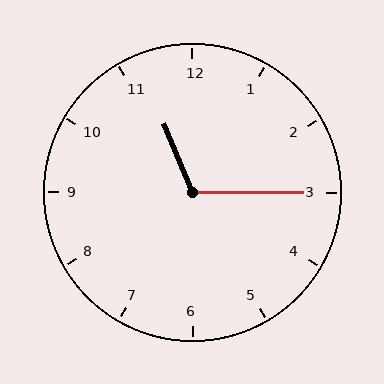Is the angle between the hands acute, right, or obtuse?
It is obtuse.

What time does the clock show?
11:15.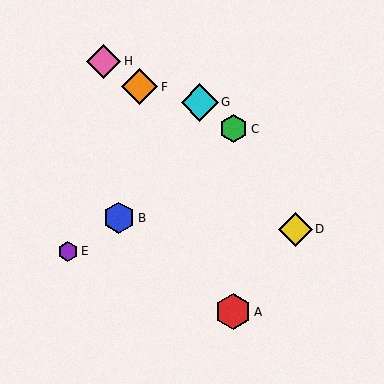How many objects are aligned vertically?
2 objects (A, C) are aligned vertically.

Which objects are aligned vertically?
Objects A, C are aligned vertically.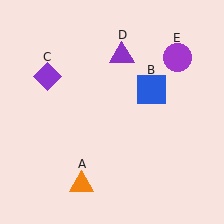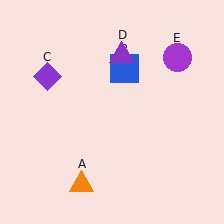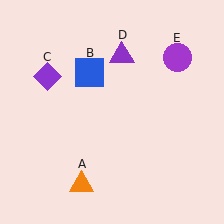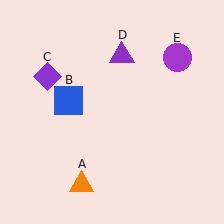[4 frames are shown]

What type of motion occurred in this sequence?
The blue square (object B) rotated counterclockwise around the center of the scene.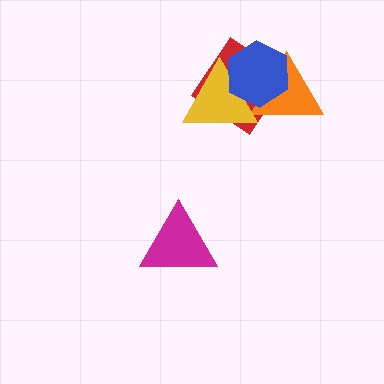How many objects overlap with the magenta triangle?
0 objects overlap with the magenta triangle.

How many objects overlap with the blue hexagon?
3 objects overlap with the blue hexagon.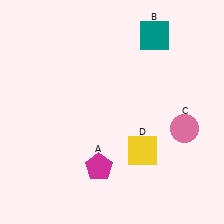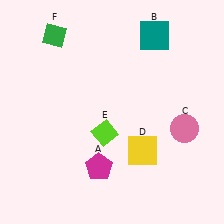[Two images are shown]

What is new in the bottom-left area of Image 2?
A lime diamond (E) was added in the bottom-left area of Image 2.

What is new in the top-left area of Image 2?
A green diamond (F) was added in the top-left area of Image 2.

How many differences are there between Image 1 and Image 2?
There are 2 differences between the two images.